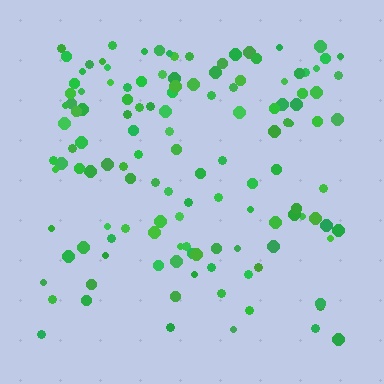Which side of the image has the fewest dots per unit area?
The bottom.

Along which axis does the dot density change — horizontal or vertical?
Vertical.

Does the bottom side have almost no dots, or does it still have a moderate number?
Still a moderate number, just noticeably fewer than the top.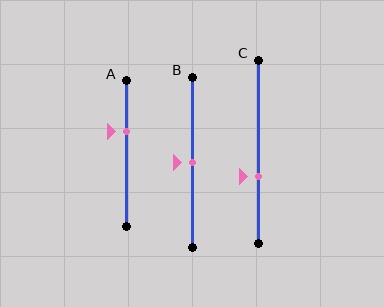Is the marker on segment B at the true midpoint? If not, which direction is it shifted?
Yes, the marker on segment B is at the true midpoint.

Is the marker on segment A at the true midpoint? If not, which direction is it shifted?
No, the marker on segment A is shifted upward by about 15% of the segment length.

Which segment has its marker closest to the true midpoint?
Segment B has its marker closest to the true midpoint.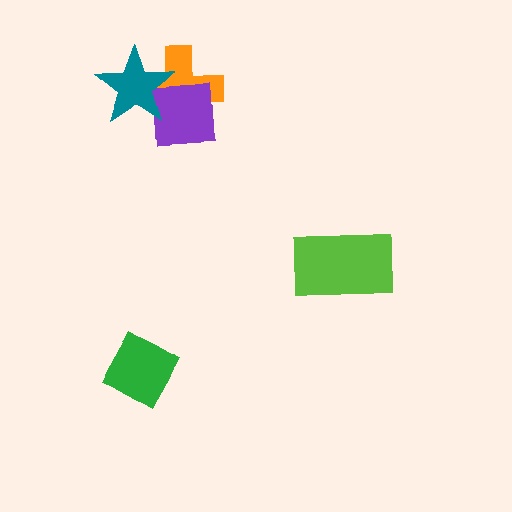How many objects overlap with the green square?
0 objects overlap with the green square.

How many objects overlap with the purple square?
2 objects overlap with the purple square.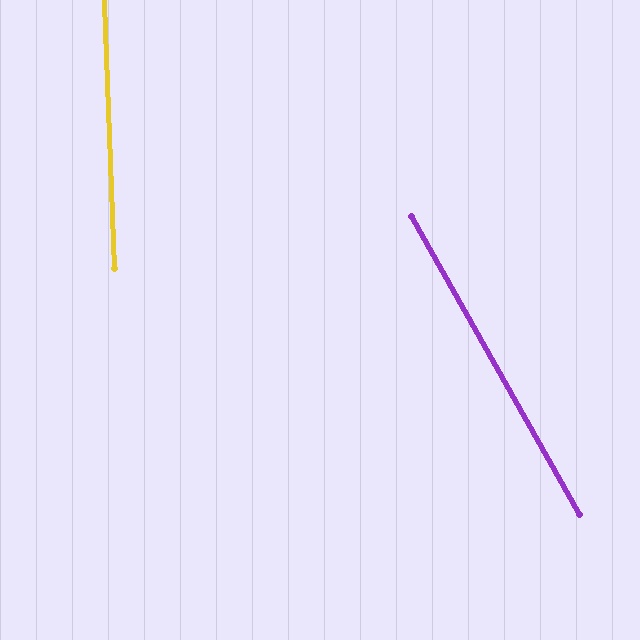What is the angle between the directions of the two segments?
Approximately 27 degrees.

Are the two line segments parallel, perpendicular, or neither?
Neither parallel nor perpendicular — they differ by about 27°.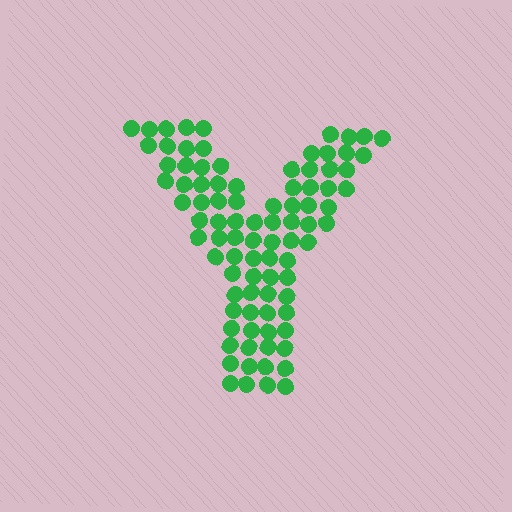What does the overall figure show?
The overall figure shows the letter Y.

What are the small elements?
The small elements are circles.